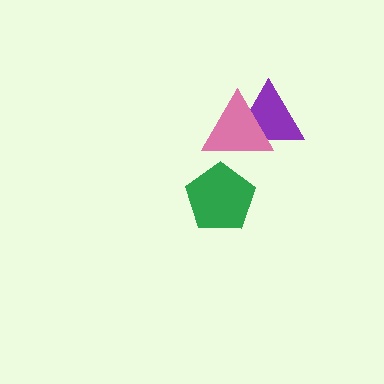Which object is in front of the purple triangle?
The pink triangle is in front of the purple triangle.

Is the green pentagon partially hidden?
No, no other shape covers it.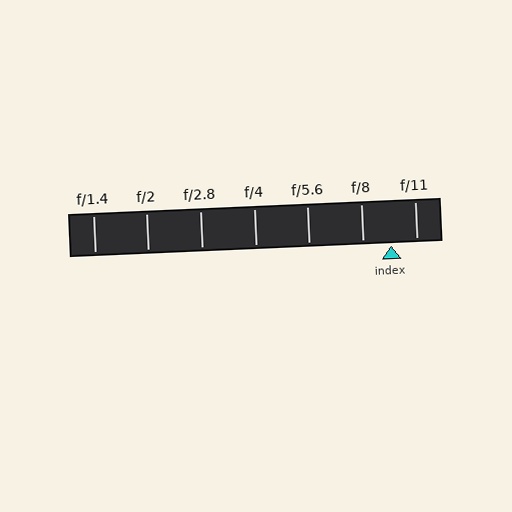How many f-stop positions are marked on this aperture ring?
There are 7 f-stop positions marked.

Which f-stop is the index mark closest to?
The index mark is closest to f/11.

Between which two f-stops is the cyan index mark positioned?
The index mark is between f/8 and f/11.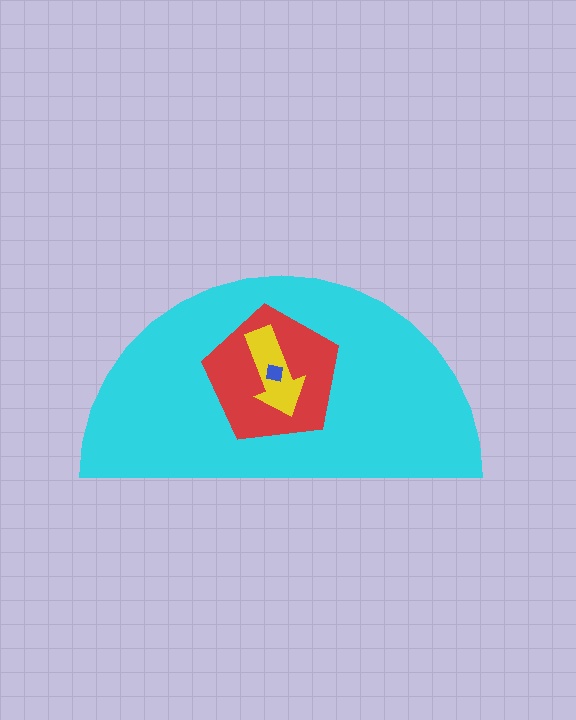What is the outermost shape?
The cyan semicircle.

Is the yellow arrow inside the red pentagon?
Yes.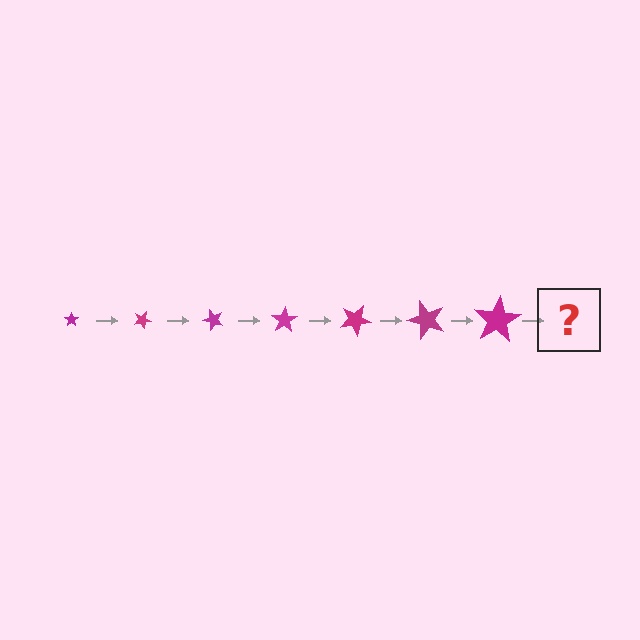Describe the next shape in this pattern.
It should be a star, larger than the previous one and rotated 175 degrees from the start.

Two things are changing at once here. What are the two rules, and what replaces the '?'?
The two rules are that the star grows larger each step and it rotates 25 degrees each step. The '?' should be a star, larger than the previous one and rotated 175 degrees from the start.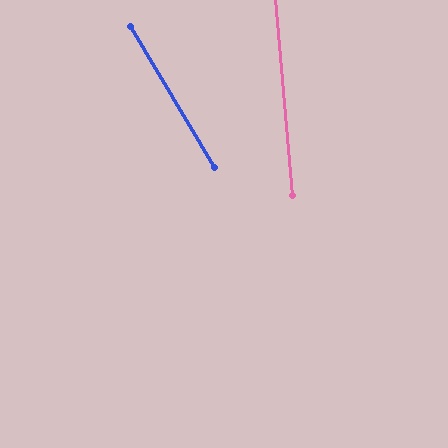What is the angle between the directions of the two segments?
Approximately 26 degrees.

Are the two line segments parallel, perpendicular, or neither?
Neither parallel nor perpendicular — they differ by about 26°.